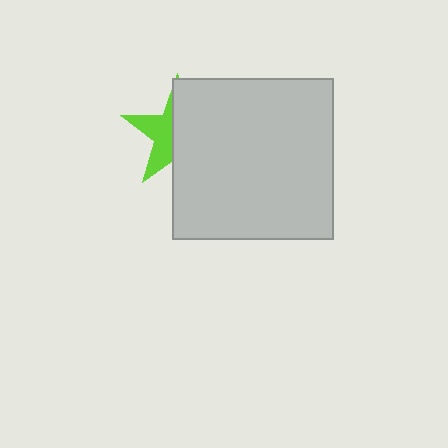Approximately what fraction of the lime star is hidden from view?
Roughly 61% of the lime star is hidden behind the light gray square.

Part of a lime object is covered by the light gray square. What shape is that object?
It is a star.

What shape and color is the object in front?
The object in front is a light gray square.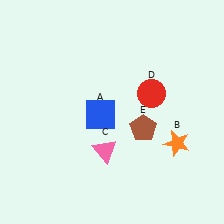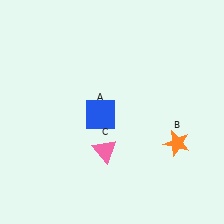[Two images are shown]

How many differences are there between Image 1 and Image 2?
There are 2 differences between the two images.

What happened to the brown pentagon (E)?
The brown pentagon (E) was removed in Image 2. It was in the bottom-right area of Image 1.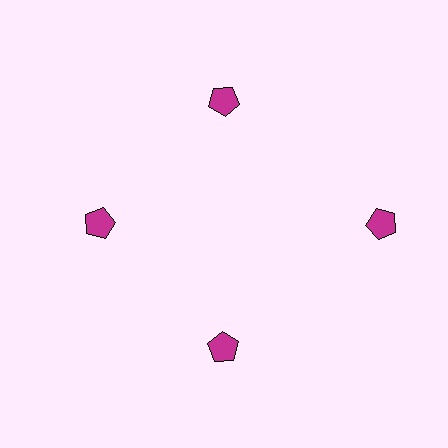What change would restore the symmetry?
The symmetry would be restored by moving it inward, back onto the ring so that all 4 pentagons sit at equal angles and equal distance from the center.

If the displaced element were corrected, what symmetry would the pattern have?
It would have 4-fold rotational symmetry — the pattern would map onto itself every 90 degrees.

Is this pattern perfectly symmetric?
No. The 4 magenta pentagons are arranged in a ring, but one element near the 3 o'clock position is pushed outward from the center, breaking the 4-fold rotational symmetry.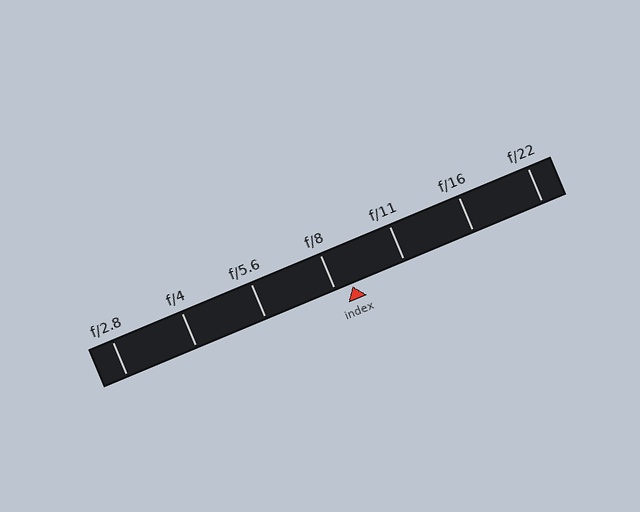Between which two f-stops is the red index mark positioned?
The index mark is between f/8 and f/11.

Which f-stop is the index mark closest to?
The index mark is closest to f/8.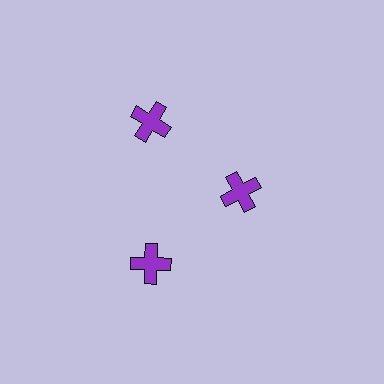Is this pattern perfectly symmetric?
No. The 3 purple crosses are arranged in a ring, but one element near the 3 o'clock position is pulled inward toward the center, breaking the 3-fold rotational symmetry.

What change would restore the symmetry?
The symmetry would be restored by moving it outward, back onto the ring so that all 3 crosses sit at equal angles and equal distance from the center.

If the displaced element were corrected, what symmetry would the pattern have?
It would have 3-fold rotational symmetry — the pattern would map onto itself every 120 degrees.